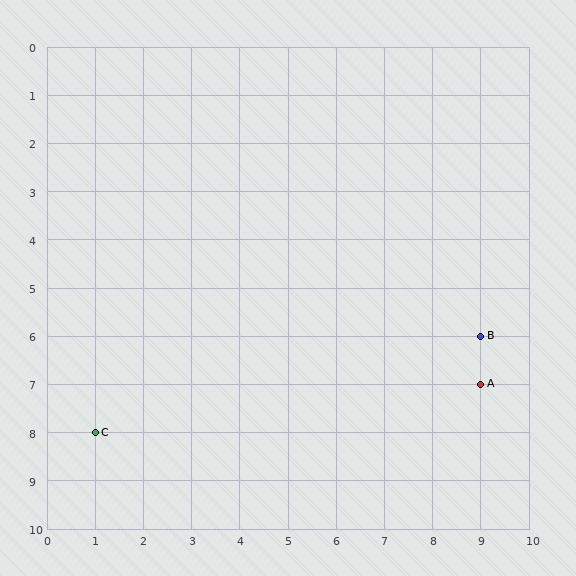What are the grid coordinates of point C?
Point C is at grid coordinates (1, 8).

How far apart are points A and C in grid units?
Points A and C are 8 columns and 1 row apart (about 8.1 grid units diagonally).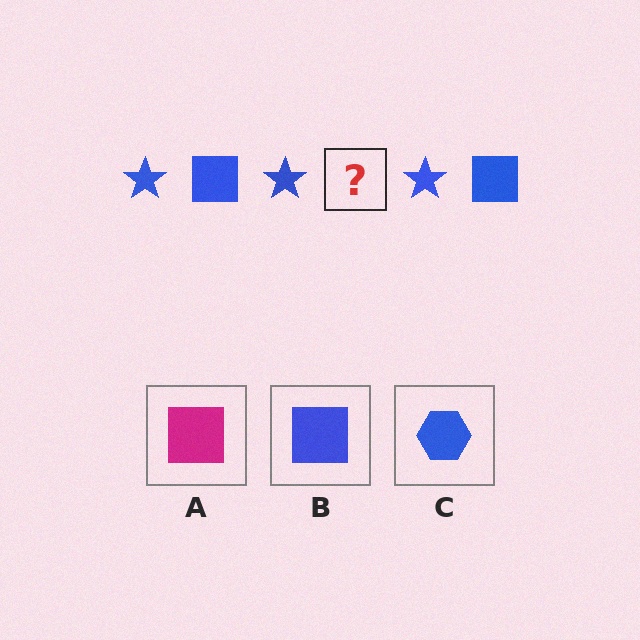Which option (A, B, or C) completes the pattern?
B.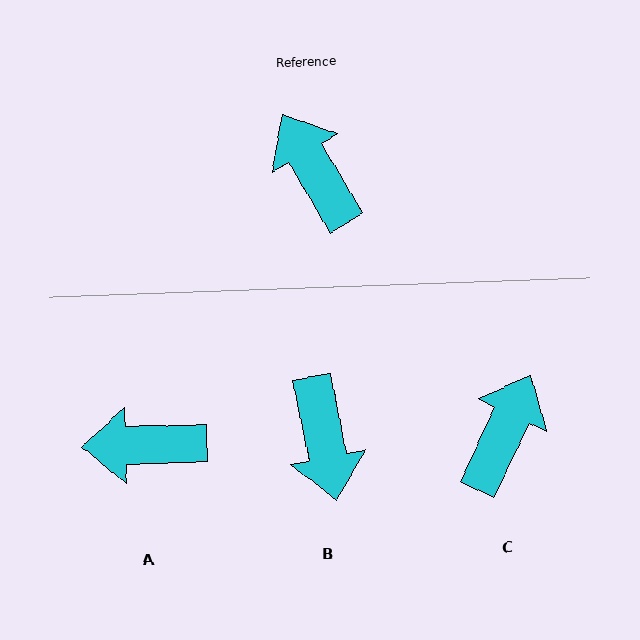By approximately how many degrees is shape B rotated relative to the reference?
Approximately 161 degrees counter-clockwise.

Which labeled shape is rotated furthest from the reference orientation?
B, about 161 degrees away.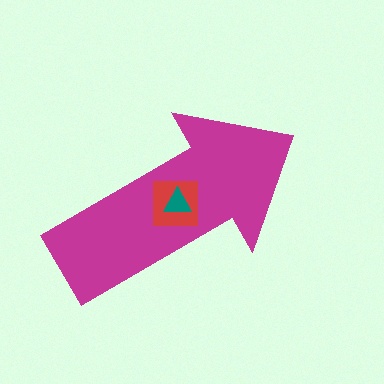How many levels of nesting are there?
3.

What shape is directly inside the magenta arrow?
The red square.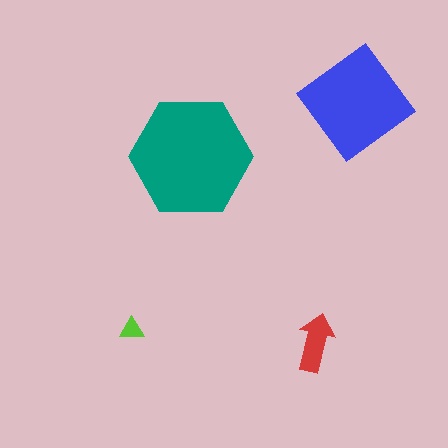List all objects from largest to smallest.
The teal hexagon, the blue diamond, the red arrow, the lime triangle.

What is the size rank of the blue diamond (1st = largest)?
2nd.